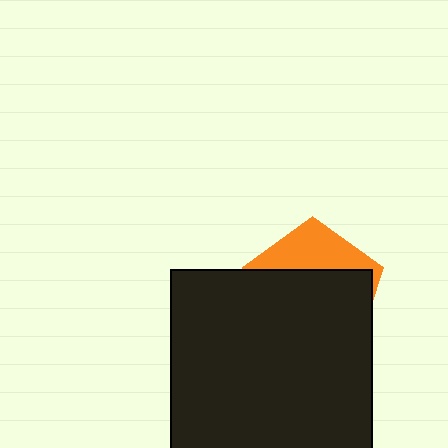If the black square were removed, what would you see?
You would see the complete orange pentagon.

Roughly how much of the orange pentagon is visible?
A small part of it is visible (roughly 31%).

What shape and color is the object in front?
The object in front is a black square.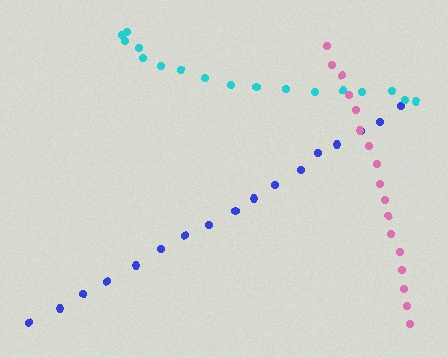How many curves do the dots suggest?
There are 3 distinct paths.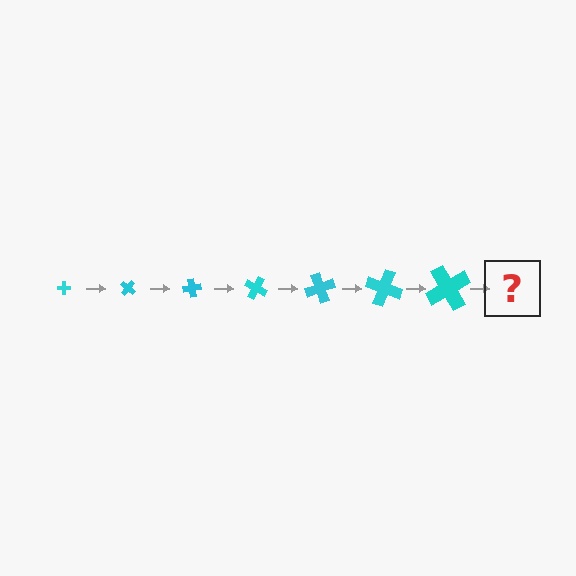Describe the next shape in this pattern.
It should be a cross, larger than the previous one and rotated 280 degrees from the start.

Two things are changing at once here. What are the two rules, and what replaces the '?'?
The two rules are that the cross grows larger each step and it rotates 40 degrees each step. The '?' should be a cross, larger than the previous one and rotated 280 degrees from the start.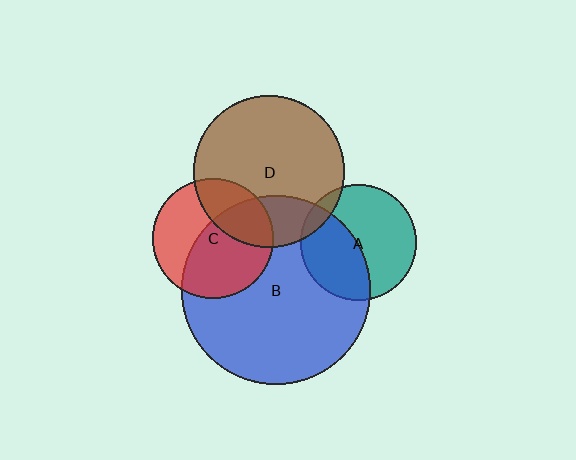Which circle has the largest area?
Circle B (blue).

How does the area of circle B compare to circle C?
Approximately 2.5 times.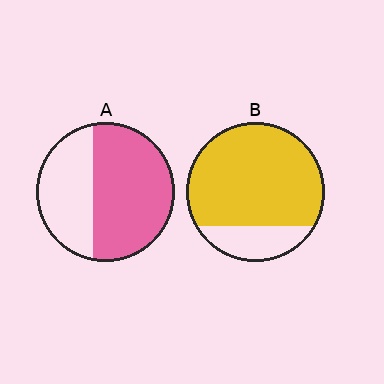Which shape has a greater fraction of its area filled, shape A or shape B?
Shape B.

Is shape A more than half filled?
Yes.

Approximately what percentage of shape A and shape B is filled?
A is approximately 60% and B is approximately 80%.